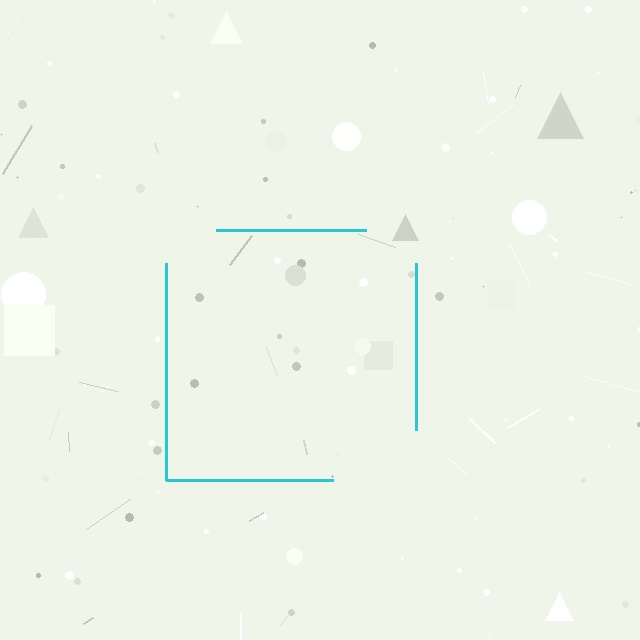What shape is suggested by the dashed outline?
The dashed outline suggests a square.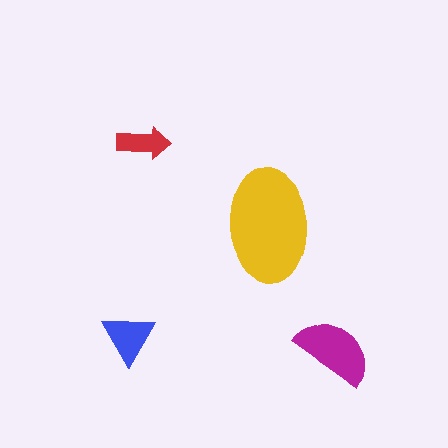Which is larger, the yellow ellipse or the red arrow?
The yellow ellipse.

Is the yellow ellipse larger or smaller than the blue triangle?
Larger.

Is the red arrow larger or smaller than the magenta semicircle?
Smaller.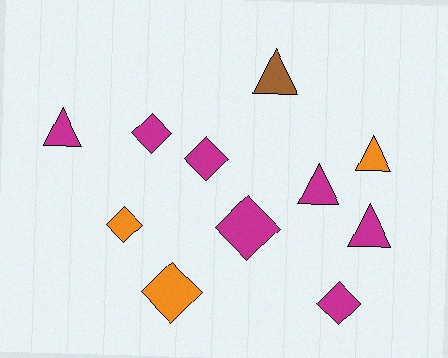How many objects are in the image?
There are 11 objects.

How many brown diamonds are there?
There are no brown diamonds.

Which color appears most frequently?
Magenta, with 7 objects.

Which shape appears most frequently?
Diamond, with 6 objects.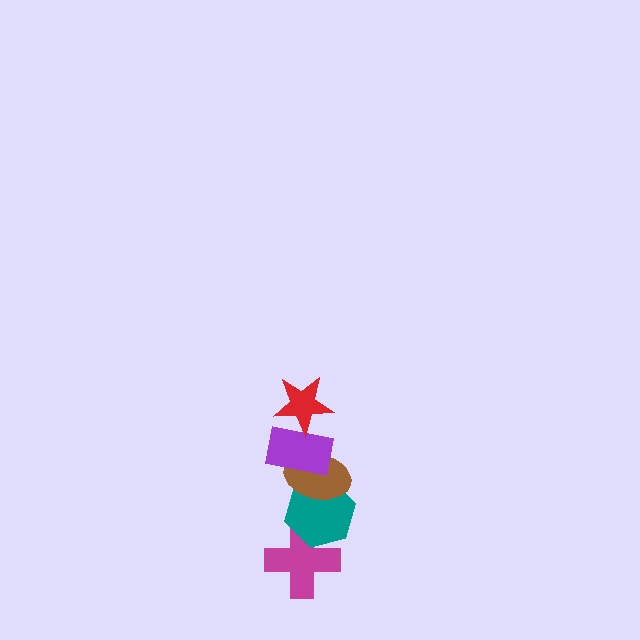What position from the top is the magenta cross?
The magenta cross is 5th from the top.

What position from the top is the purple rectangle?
The purple rectangle is 2nd from the top.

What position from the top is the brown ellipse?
The brown ellipse is 3rd from the top.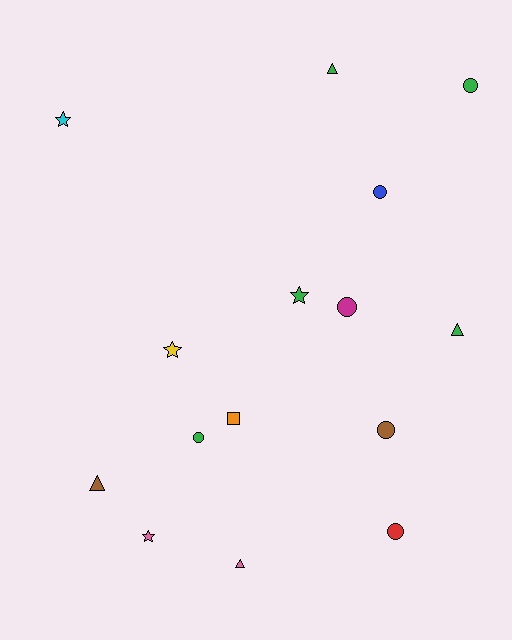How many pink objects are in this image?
There are 2 pink objects.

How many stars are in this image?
There are 4 stars.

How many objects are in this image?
There are 15 objects.